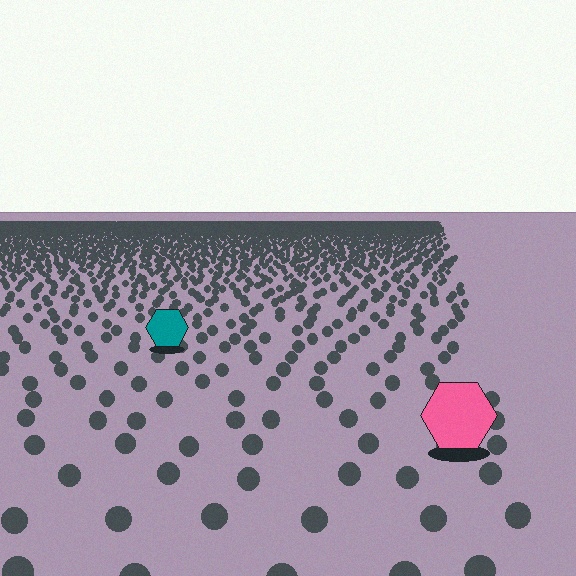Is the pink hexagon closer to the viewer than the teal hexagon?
Yes. The pink hexagon is closer — you can tell from the texture gradient: the ground texture is coarser near it.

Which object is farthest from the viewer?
The teal hexagon is farthest from the viewer. It appears smaller and the ground texture around it is denser.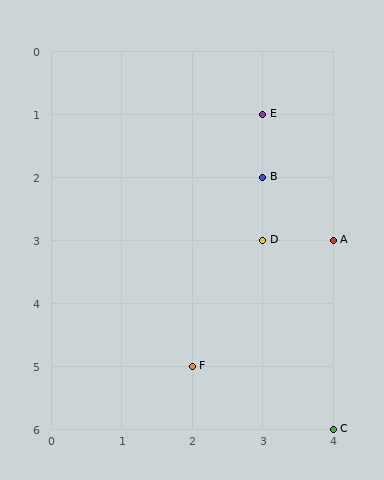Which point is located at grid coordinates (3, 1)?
Point E is at (3, 1).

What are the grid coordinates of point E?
Point E is at grid coordinates (3, 1).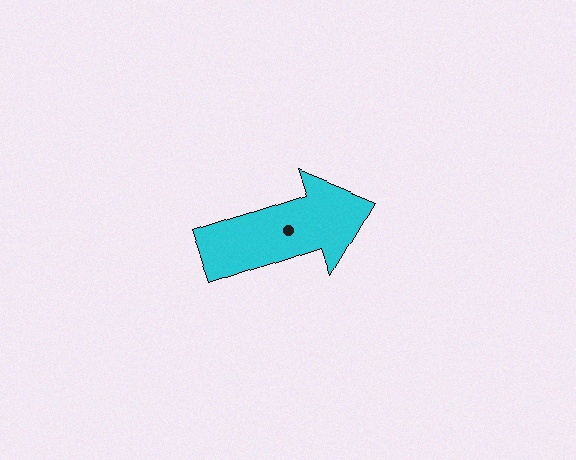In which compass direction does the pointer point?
East.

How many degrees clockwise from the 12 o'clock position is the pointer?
Approximately 71 degrees.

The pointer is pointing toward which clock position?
Roughly 2 o'clock.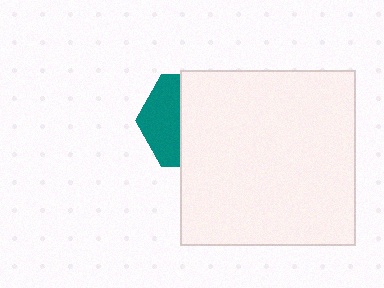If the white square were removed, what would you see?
You would see the complete teal hexagon.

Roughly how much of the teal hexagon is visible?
A small part of it is visible (roughly 39%).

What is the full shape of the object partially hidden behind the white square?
The partially hidden object is a teal hexagon.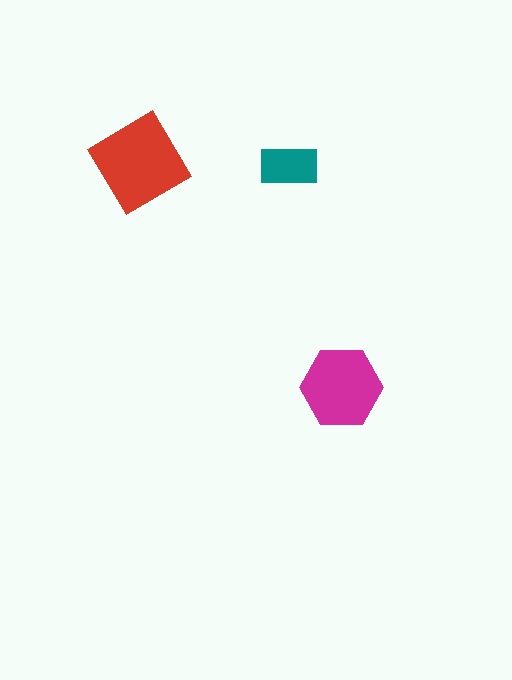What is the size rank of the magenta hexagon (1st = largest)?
2nd.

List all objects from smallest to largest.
The teal rectangle, the magenta hexagon, the red diamond.